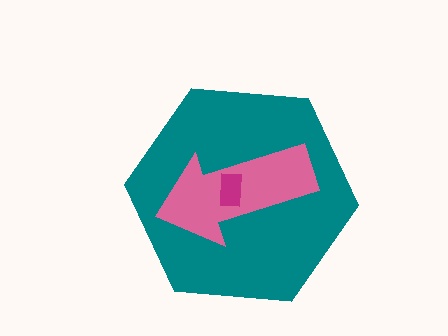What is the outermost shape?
The teal hexagon.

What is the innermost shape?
The magenta rectangle.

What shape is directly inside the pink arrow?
The magenta rectangle.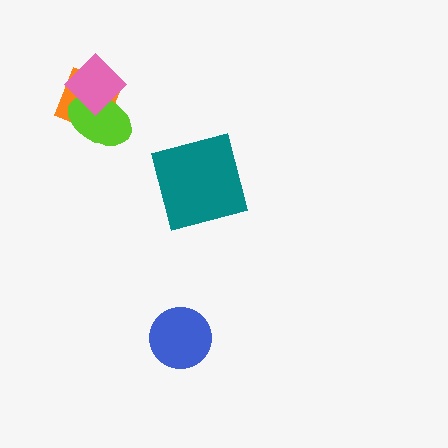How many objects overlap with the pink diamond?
2 objects overlap with the pink diamond.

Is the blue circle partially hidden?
No, no other shape covers it.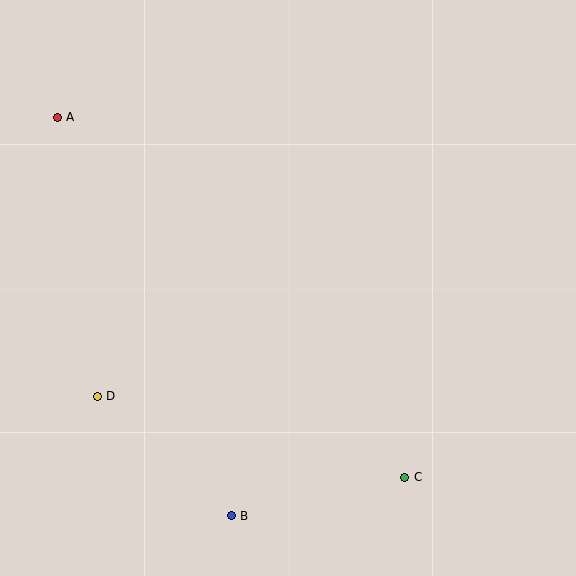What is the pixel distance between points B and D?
The distance between B and D is 180 pixels.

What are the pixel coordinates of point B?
Point B is at (231, 516).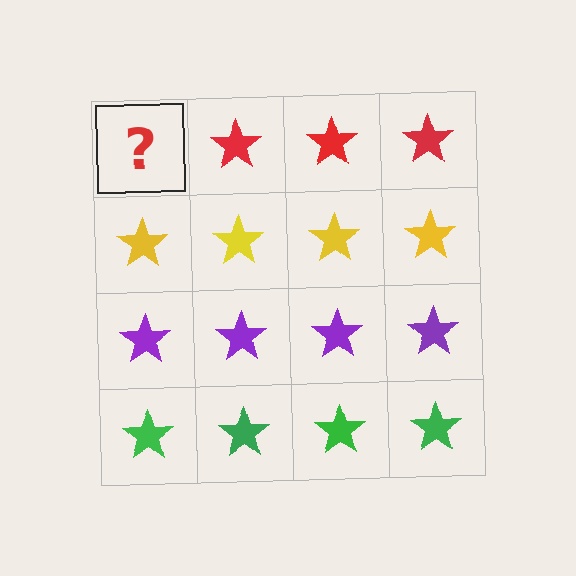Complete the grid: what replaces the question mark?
The question mark should be replaced with a red star.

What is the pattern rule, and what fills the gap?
The rule is that each row has a consistent color. The gap should be filled with a red star.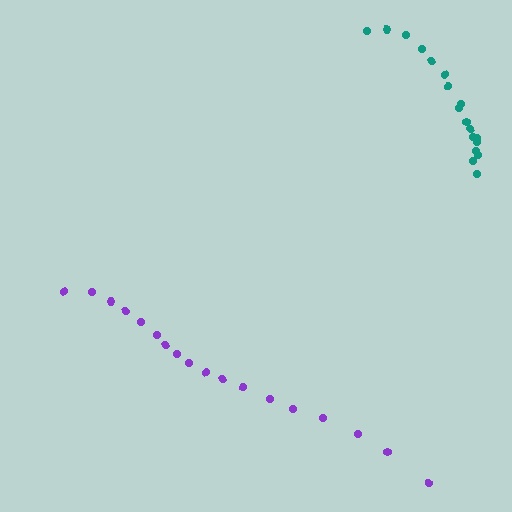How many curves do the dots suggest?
There are 2 distinct paths.